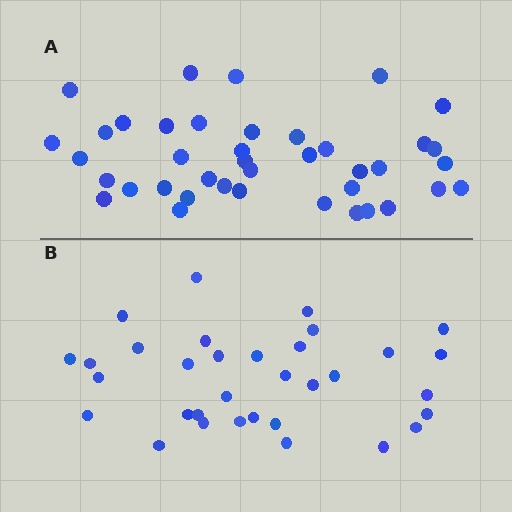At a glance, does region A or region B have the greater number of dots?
Region A (the top region) has more dots.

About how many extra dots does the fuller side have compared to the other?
Region A has roughly 8 or so more dots than region B.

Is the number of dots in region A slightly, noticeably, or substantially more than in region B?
Region A has only slightly more — the two regions are fairly close. The ratio is roughly 1.2 to 1.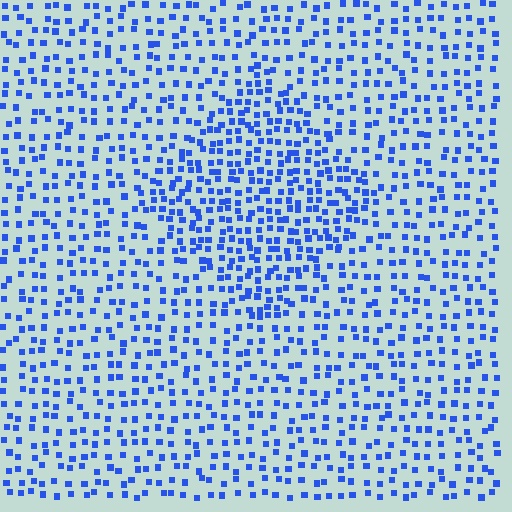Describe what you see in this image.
The image contains small blue elements arranged at two different densities. A diamond-shaped region is visible where the elements are more densely packed than the surrounding area.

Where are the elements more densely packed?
The elements are more densely packed inside the diamond boundary.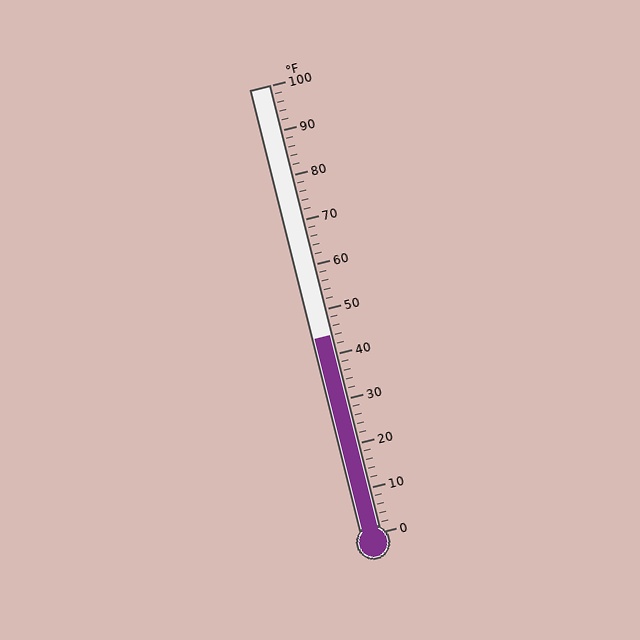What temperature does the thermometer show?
The thermometer shows approximately 44°F.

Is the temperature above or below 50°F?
The temperature is below 50°F.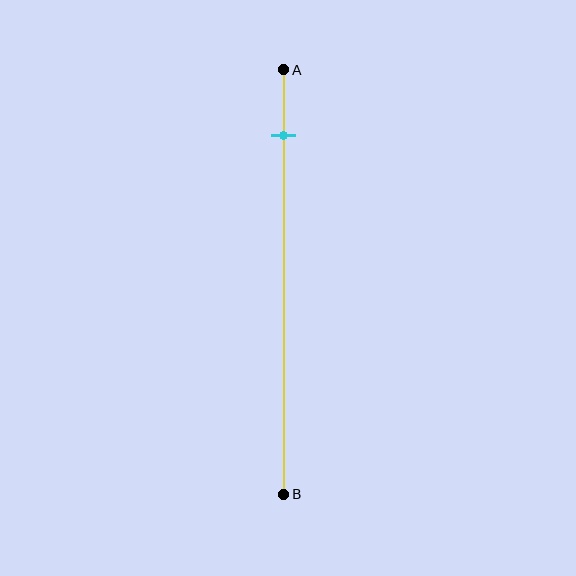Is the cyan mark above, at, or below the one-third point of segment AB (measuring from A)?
The cyan mark is above the one-third point of segment AB.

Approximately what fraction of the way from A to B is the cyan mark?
The cyan mark is approximately 15% of the way from A to B.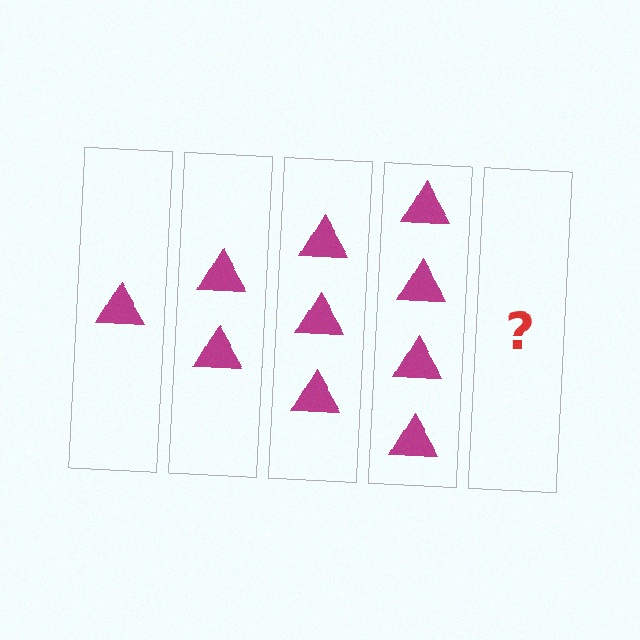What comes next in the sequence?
The next element should be 5 triangles.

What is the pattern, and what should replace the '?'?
The pattern is that each step adds one more triangle. The '?' should be 5 triangles.